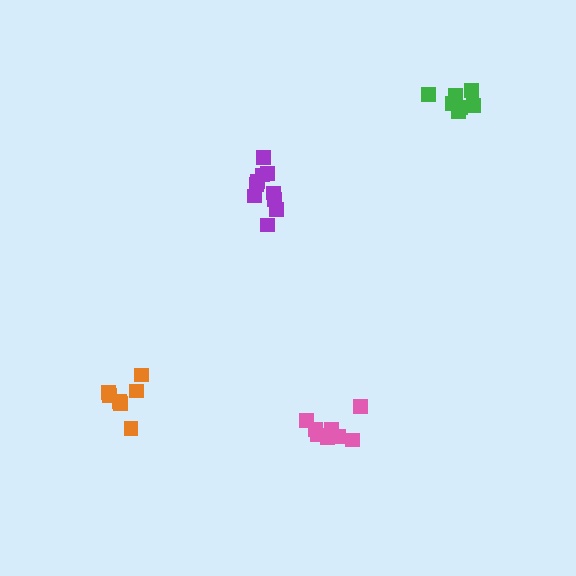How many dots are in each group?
Group 1: 8 dots, Group 2: 10 dots, Group 3: 7 dots, Group 4: 7 dots (32 total).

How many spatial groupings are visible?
There are 4 spatial groupings.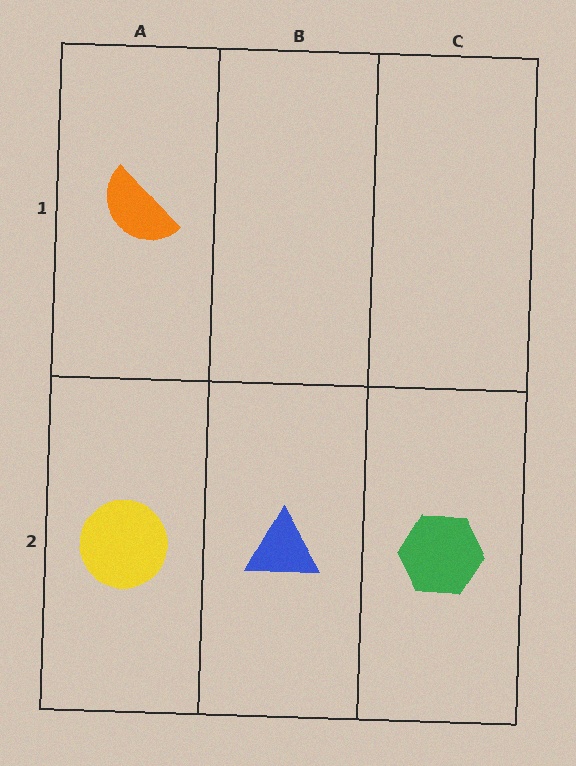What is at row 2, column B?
A blue triangle.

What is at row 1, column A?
An orange semicircle.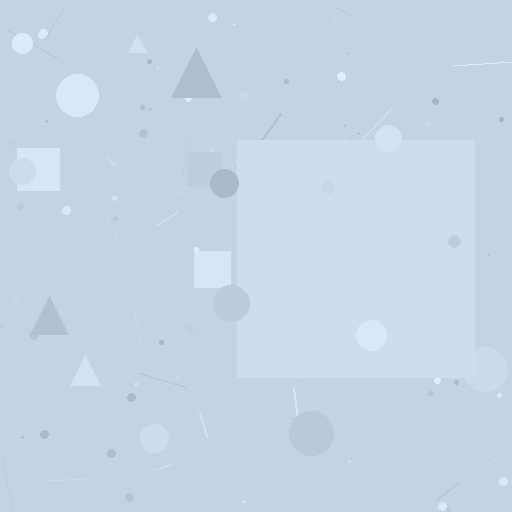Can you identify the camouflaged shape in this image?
The camouflaged shape is a square.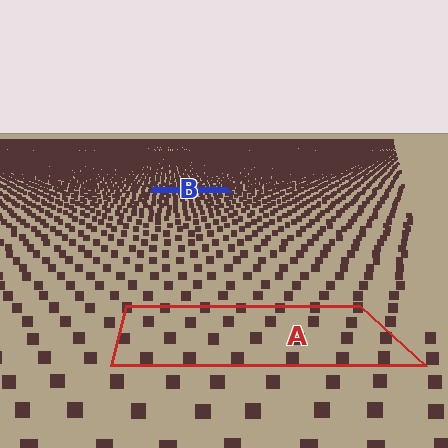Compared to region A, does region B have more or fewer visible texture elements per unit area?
Region B has more texture elements per unit area — they are packed more densely because it is farther away.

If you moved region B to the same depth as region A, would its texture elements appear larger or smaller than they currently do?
They would appear larger. At a closer depth, the same texture elements are projected at a bigger on-screen size.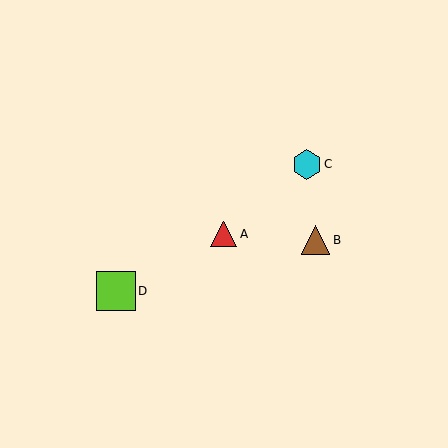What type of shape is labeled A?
Shape A is a red triangle.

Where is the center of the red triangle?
The center of the red triangle is at (224, 234).